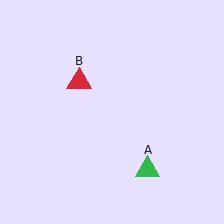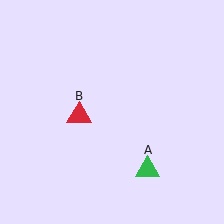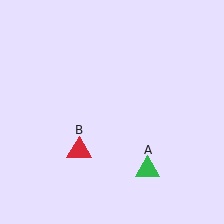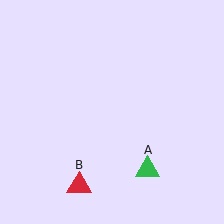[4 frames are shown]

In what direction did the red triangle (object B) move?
The red triangle (object B) moved down.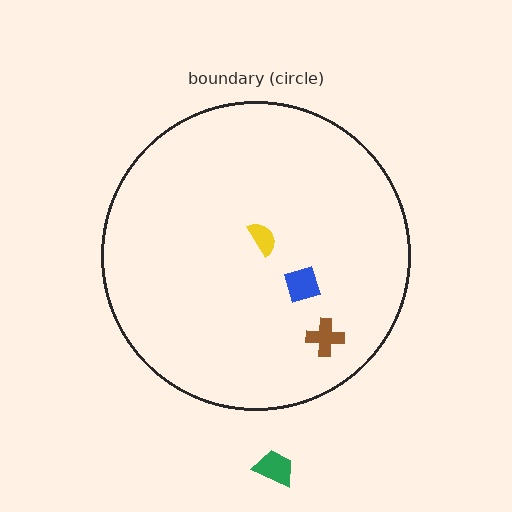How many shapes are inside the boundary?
3 inside, 1 outside.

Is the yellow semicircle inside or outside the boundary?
Inside.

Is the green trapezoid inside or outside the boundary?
Outside.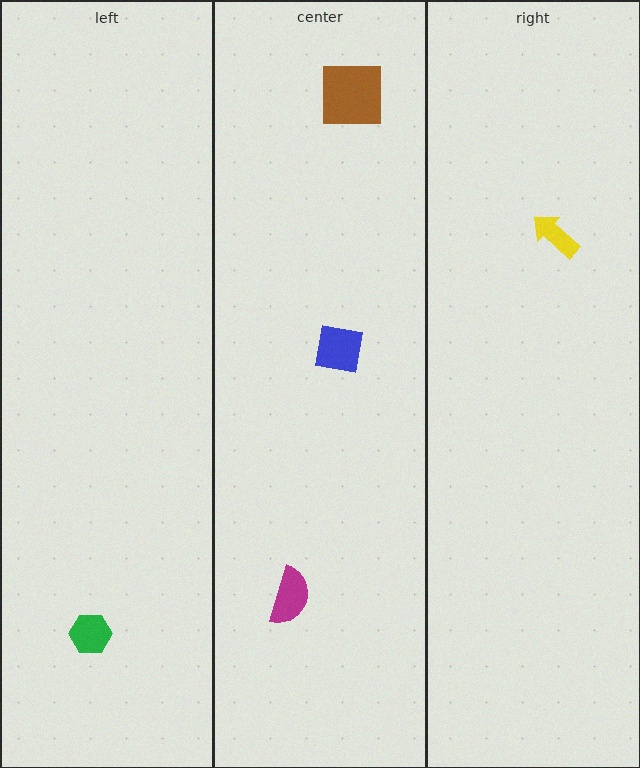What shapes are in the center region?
The brown square, the blue square, the magenta semicircle.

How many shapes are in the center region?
3.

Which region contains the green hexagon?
The left region.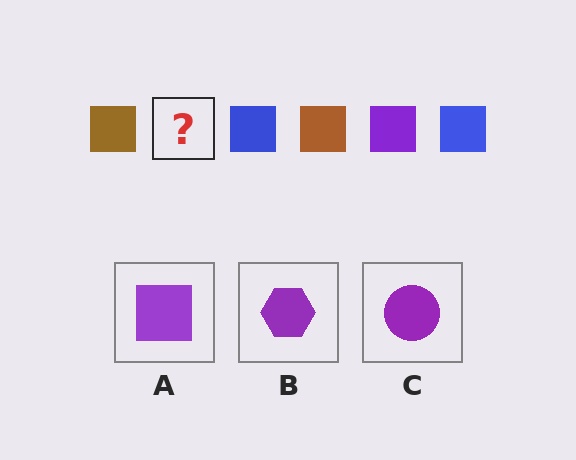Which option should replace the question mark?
Option A.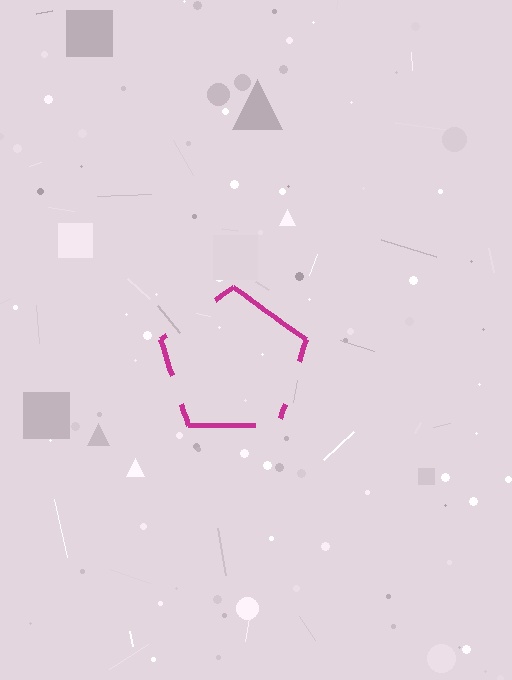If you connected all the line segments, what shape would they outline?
They would outline a pentagon.